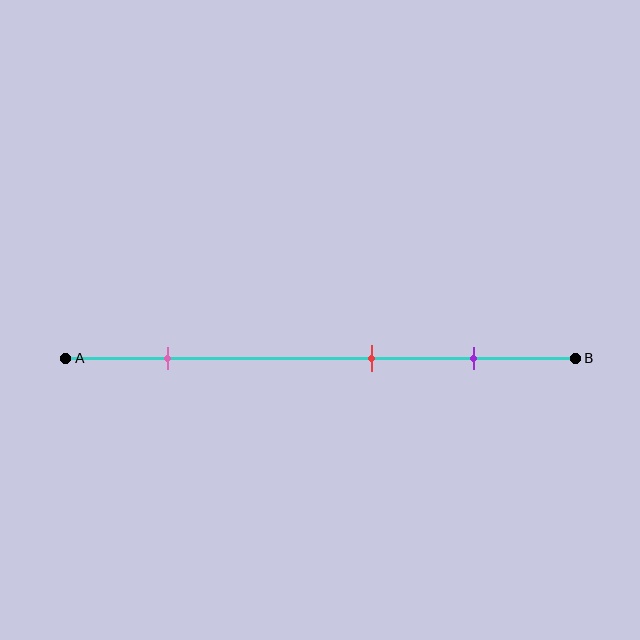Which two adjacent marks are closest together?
The red and purple marks are the closest adjacent pair.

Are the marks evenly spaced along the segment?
No, the marks are not evenly spaced.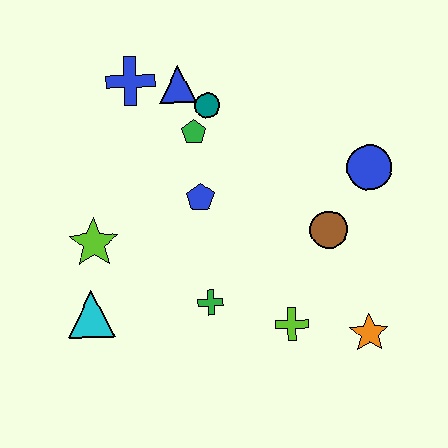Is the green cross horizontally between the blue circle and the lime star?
Yes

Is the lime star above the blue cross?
No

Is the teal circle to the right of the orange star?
No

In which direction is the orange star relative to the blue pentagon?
The orange star is to the right of the blue pentagon.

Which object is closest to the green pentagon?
The teal circle is closest to the green pentagon.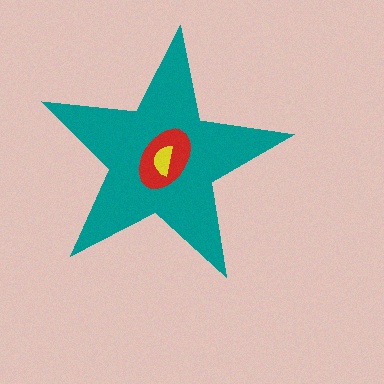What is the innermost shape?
The yellow semicircle.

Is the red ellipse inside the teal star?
Yes.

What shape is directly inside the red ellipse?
The yellow semicircle.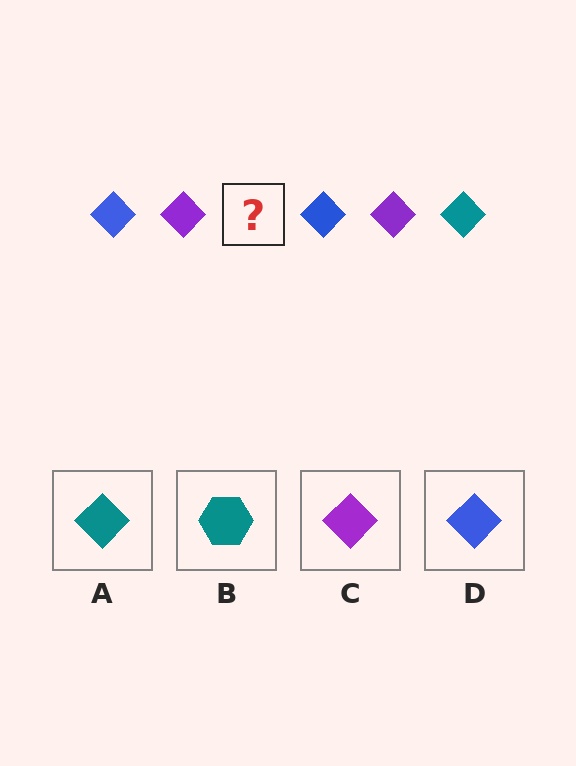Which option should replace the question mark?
Option A.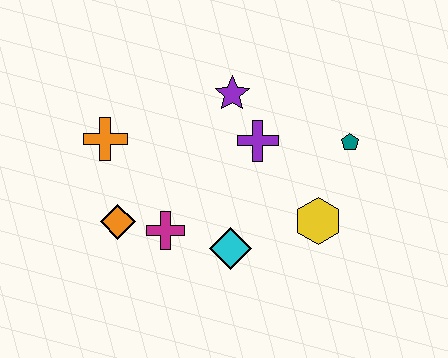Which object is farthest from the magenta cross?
The teal pentagon is farthest from the magenta cross.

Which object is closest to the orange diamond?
The magenta cross is closest to the orange diamond.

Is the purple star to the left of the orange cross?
No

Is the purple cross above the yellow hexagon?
Yes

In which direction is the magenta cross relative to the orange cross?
The magenta cross is below the orange cross.